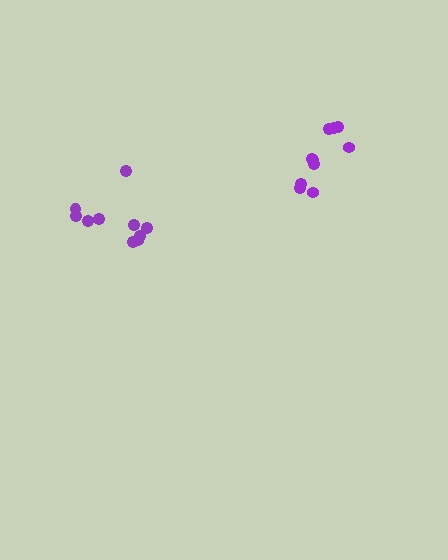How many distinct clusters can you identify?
There are 2 distinct clusters.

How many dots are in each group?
Group 1: 10 dots, Group 2: 10 dots (20 total).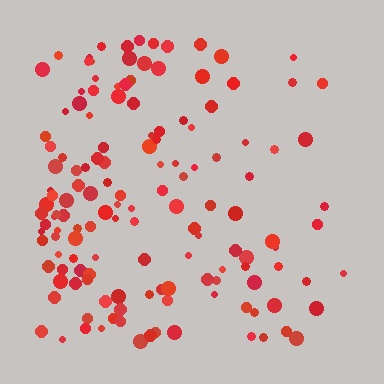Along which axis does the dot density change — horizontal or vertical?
Horizontal.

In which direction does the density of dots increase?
From right to left, with the left side densest.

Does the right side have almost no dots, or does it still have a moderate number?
Still a moderate number, just noticeably fewer than the left.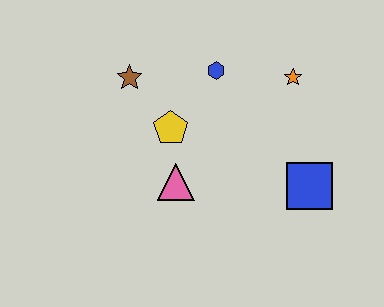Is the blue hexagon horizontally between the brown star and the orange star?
Yes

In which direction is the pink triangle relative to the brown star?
The pink triangle is below the brown star.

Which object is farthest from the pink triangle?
The orange star is farthest from the pink triangle.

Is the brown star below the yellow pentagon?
No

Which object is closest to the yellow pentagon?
The pink triangle is closest to the yellow pentagon.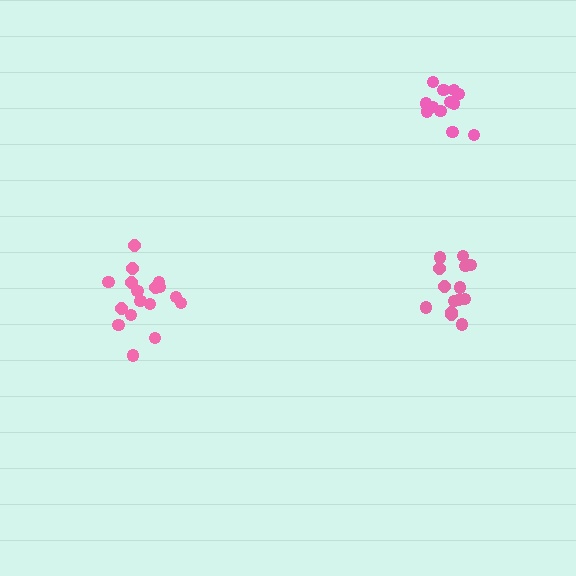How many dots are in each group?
Group 1: 17 dots, Group 2: 12 dots, Group 3: 14 dots (43 total).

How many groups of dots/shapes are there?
There are 3 groups.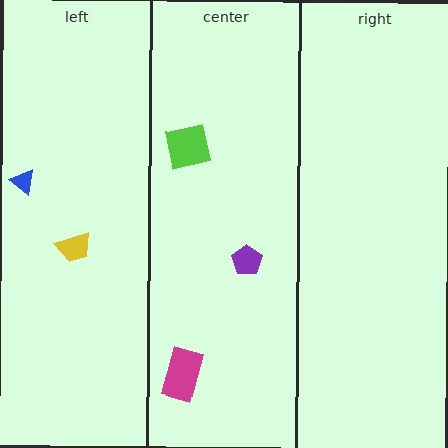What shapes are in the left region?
The yellow trapezoid, the blue triangle.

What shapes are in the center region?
The magenta rectangle, the purple pentagon, the lime square.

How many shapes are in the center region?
3.